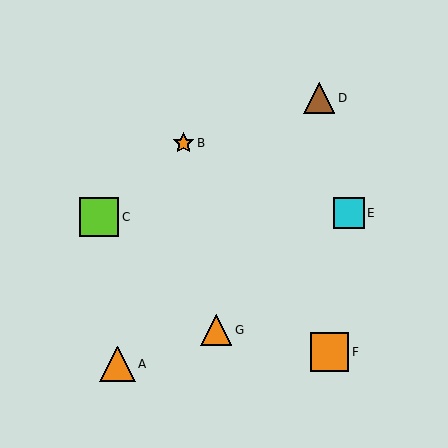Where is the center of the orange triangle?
The center of the orange triangle is at (118, 364).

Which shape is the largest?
The lime square (labeled C) is the largest.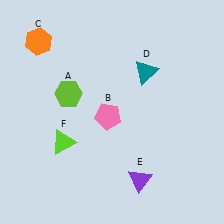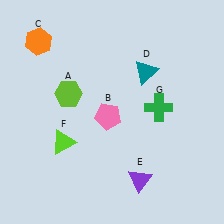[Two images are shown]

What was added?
A green cross (G) was added in Image 2.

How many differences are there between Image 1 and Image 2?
There is 1 difference between the two images.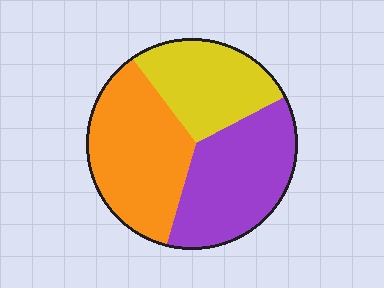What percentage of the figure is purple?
Purple covers roughly 35% of the figure.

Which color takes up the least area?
Yellow, at roughly 25%.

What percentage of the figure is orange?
Orange takes up about three eighths (3/8) of the figure.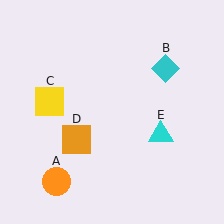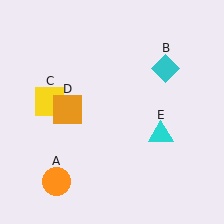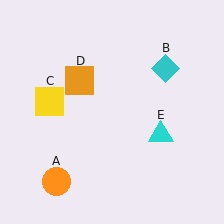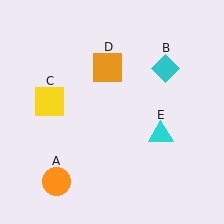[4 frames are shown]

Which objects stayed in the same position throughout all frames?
Orange circle (object A) and cyan diamond (object B) and yellow square (object C) and cyan triangle (object E) remained stationary.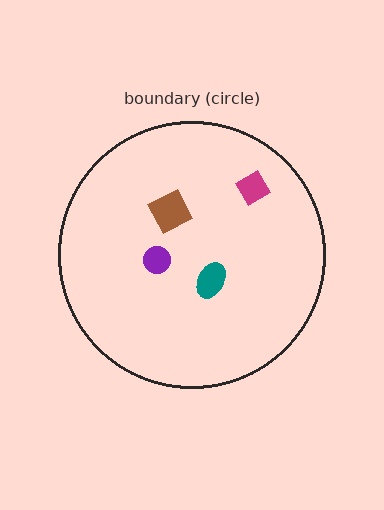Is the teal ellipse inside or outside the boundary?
Inside.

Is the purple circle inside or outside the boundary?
Inside.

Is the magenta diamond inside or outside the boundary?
Inside.